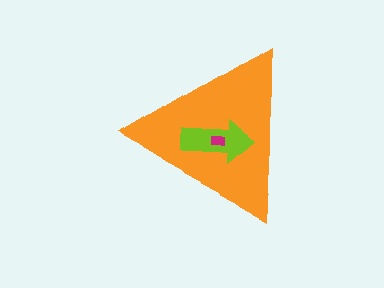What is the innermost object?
The magenta rectangle.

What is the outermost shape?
The orange triangle.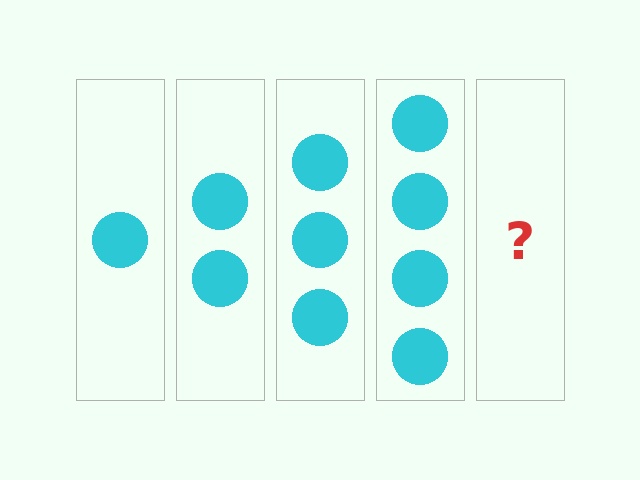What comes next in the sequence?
The next element should be 5 circles.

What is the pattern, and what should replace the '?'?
The pattern is that each step adds one more circle. The '?' should be 5 circles.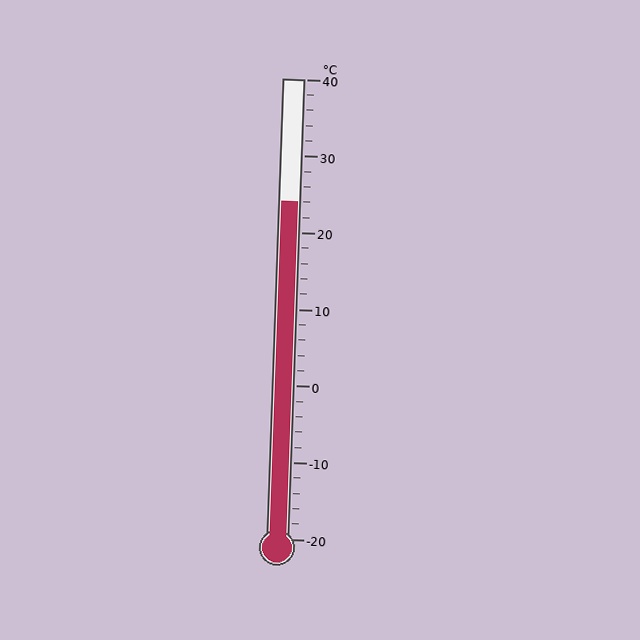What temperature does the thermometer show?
The thermometer shows approximately 24°C.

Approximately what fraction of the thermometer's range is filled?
The thermometer is filled to approximately 75% of its range.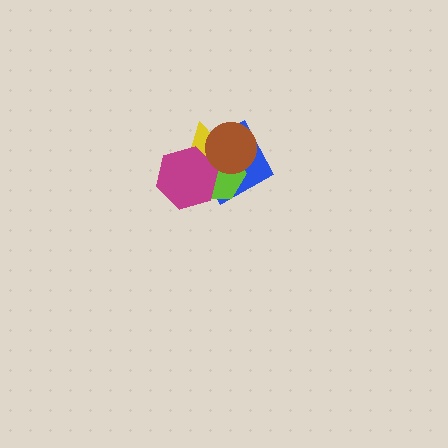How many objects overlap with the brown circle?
3 objects overlap with the brown circle.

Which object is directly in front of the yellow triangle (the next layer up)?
The magenta hexagon is directly in front of the yellow triangle.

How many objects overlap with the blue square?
4 objects overlap with the blue square.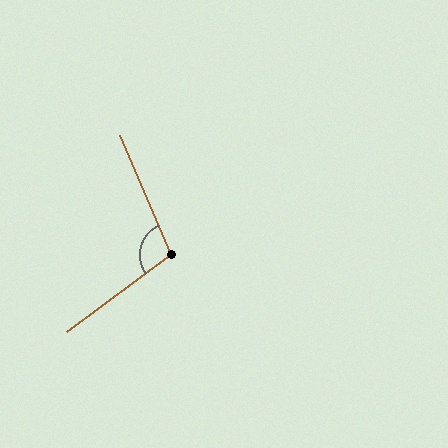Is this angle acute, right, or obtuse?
It is obtuse.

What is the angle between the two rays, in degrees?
Approximately 103 degrees.